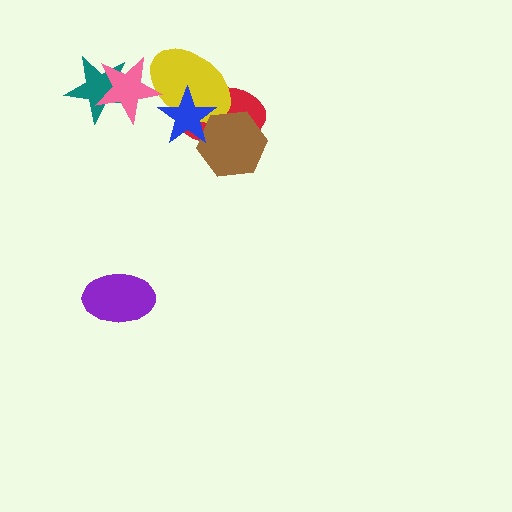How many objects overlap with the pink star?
2 objects overlap with the pink star.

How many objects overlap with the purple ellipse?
0 objects overlap with the purple ellipse.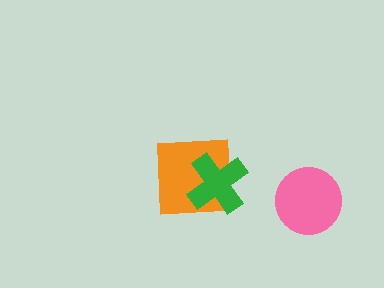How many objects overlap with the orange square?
1 object overlaps with the orange square.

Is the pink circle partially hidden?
No, no other shape covers it.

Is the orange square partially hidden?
Yes, it is partially covered by another shape.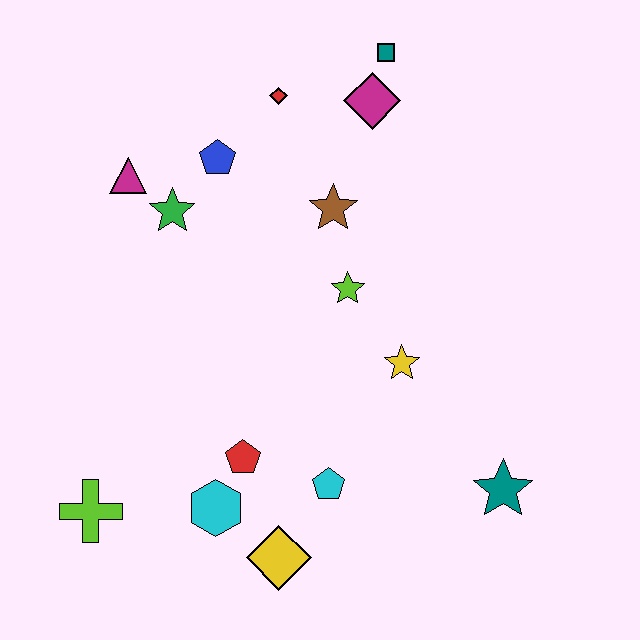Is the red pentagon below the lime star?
Yes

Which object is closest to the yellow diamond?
The cyan hexagon is closest to the yellow diamond.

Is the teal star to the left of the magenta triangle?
No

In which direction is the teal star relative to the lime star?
The teal star is below the lime star.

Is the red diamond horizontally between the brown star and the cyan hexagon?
Yes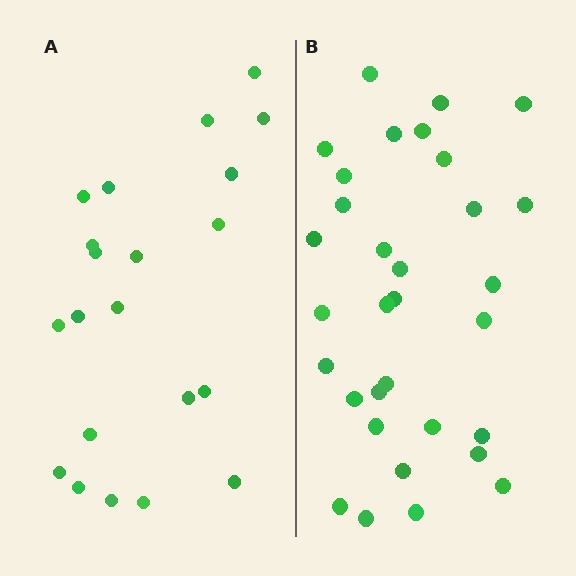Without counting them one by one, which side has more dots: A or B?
Region B (the right region) has more dots.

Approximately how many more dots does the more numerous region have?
Region B has roughly 12 or so more dots than region A.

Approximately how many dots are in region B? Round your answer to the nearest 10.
About 30 dots. (The exact count is 32, which rounds to 30.)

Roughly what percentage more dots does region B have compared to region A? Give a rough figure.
About 50% more.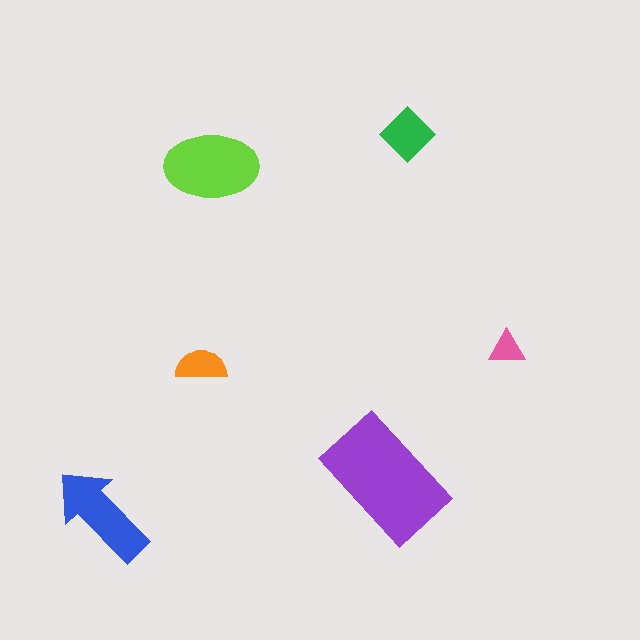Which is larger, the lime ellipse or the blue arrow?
The lime ellipse.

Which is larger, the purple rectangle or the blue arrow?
The purple rectangle.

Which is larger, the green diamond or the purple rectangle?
The purple rectangle.